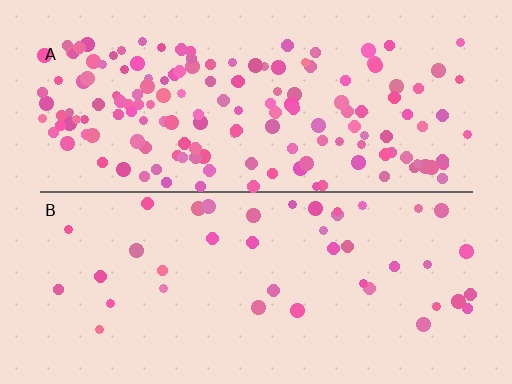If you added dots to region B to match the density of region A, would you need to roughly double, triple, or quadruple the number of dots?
Approximately quadruple.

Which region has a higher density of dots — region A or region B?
A (the top).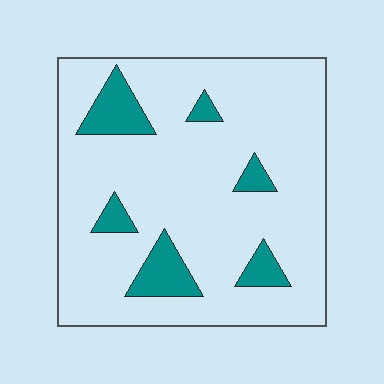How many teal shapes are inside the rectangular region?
6.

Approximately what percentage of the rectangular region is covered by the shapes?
Approximately 15%.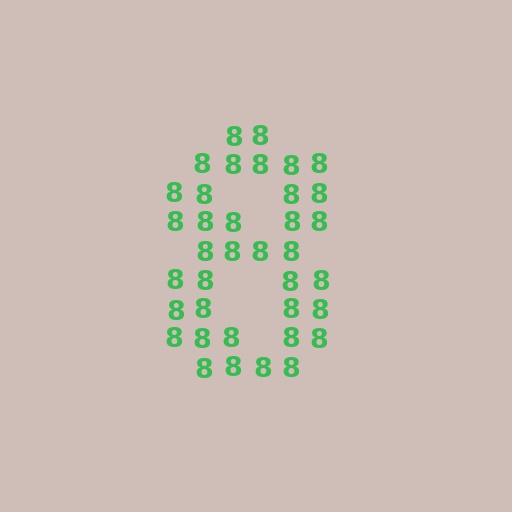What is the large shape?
The large shape is the digit 8.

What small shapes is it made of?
It is made of small digit 8's.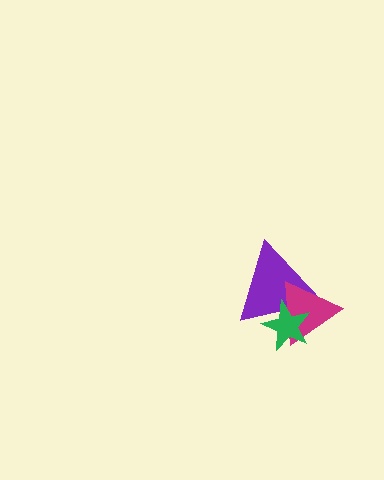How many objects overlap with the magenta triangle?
2 objects overlap with the magenta triangle.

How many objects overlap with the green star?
2 objects overlap with the green star.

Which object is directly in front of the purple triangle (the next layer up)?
The magenta triangle is directly in front of the purple triangle.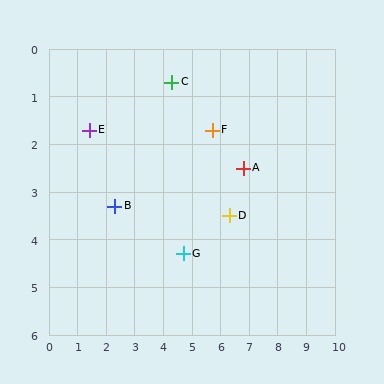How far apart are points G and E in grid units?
Points G and E are about 4.2 grid units apart.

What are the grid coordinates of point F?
Point F is at approximately (5.7, 1.7).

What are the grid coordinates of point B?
Point B is at approximately (2.3, 3.3).